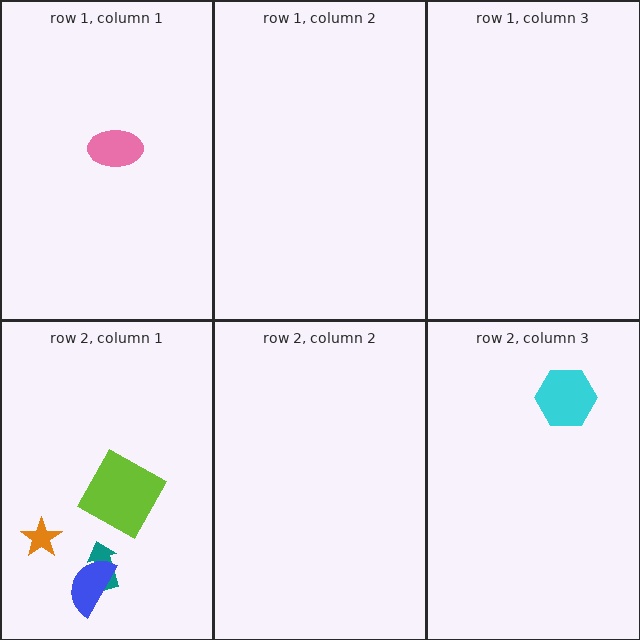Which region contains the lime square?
The row 2, column 1 region.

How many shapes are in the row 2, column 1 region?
4.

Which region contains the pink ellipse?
The row 1, column 1 region.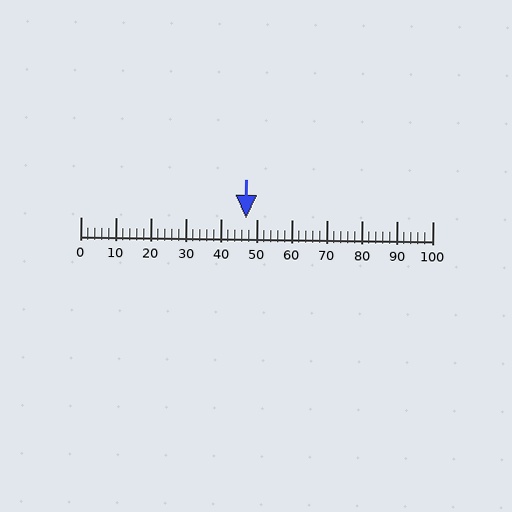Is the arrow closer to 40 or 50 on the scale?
The arrow is closer to 50.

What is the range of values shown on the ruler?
The ruler shows values from 0 to 100.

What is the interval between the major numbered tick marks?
The major tick marks are spaced 10 units apart.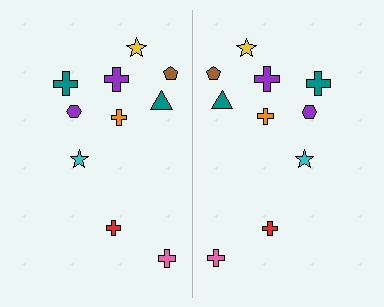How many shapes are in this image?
There are 20 shapes in this image.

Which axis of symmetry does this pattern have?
The pattern has a vertical axis of symmetry running through the center of the image.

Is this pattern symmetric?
Yes, this pattern has bilateral (reflection) symmetry.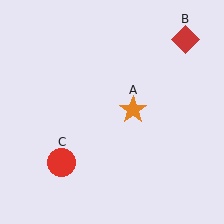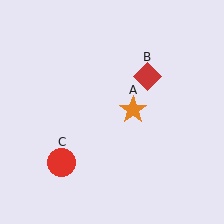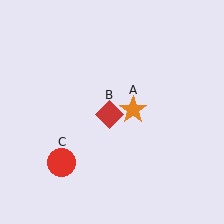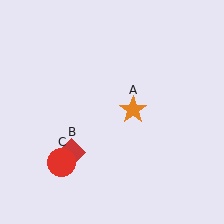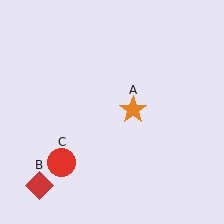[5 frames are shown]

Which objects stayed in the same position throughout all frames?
Orange star (object A) and red circle (object C) remained stationary.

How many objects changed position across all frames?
1 object changed position: red diamond (object B).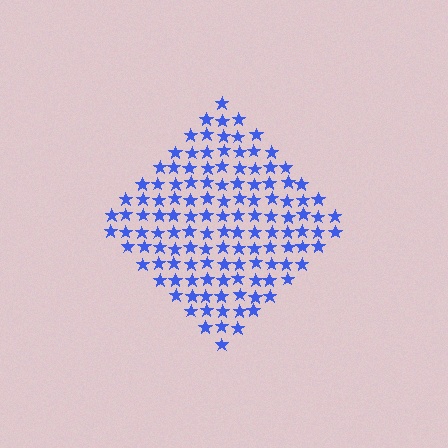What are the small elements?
The small elements are stars.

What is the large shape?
The large shape is a diamond.